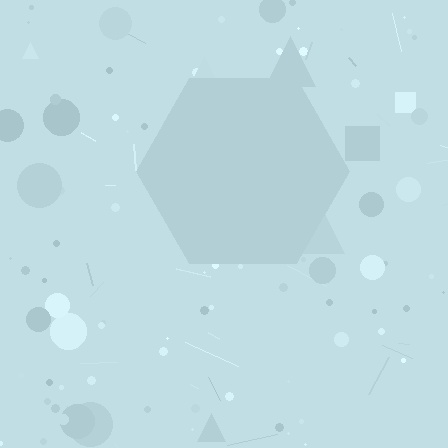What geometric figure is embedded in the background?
A hexagon is embedded in the background.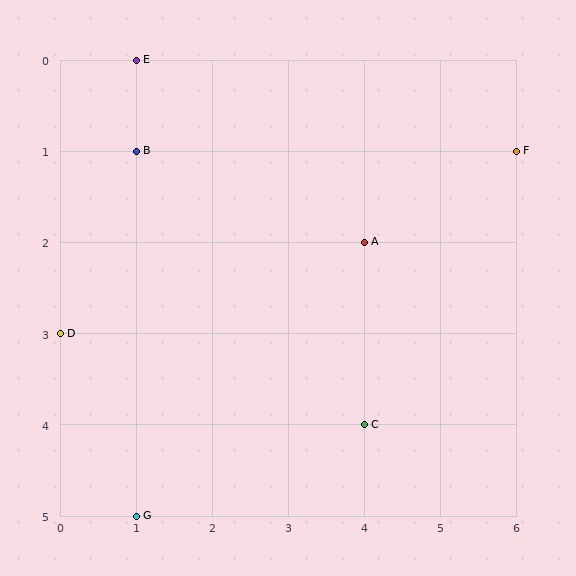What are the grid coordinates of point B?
Point B is at grid coordinates (1, 1).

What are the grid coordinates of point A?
Point A is at grid coordinates (4, 2).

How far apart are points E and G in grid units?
Points E and G are 5 rows apart.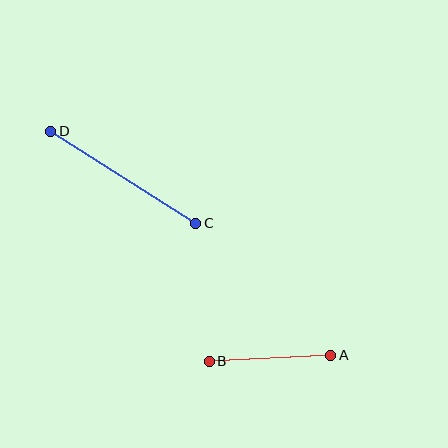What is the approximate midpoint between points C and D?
The midpoint is at approximately (123, 177) pixels.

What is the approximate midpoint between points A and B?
The midpoint is at approximately (270, 358) pixels.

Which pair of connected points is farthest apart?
Points C and D are farthest apart.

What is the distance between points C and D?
The distance is approximately 172 pixels.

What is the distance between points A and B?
The distance is approximately 122 pixels.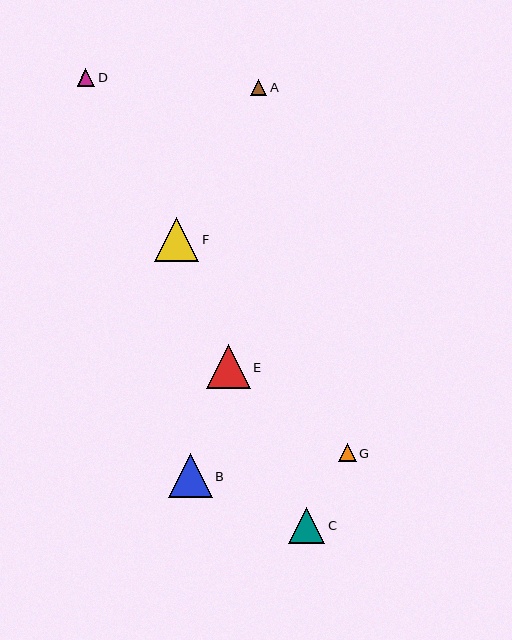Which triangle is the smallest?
Triangle A is the smallest with a size of approximately 16 pixels.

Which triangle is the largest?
Triangle F is the largest with a size of approximately 44 pixels.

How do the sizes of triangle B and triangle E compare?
Triangle B and triangle E are approximately the same size.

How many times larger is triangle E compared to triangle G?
Triangle E is approximately 2.4 times the size of triangle G.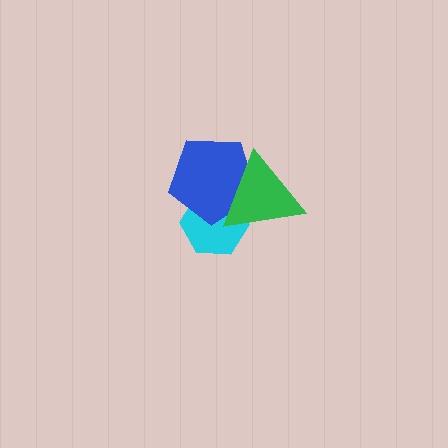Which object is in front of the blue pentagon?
The green triangle is in front of the blue pentagon.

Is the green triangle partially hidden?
No, no other shape covers it.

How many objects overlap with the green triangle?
2 objects overlap with the green triangle.